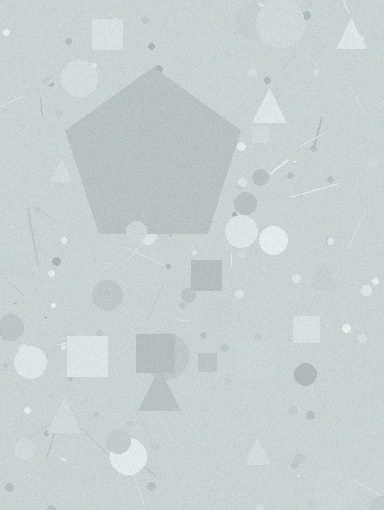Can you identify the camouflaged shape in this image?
The camouflaged shape is a pentagon.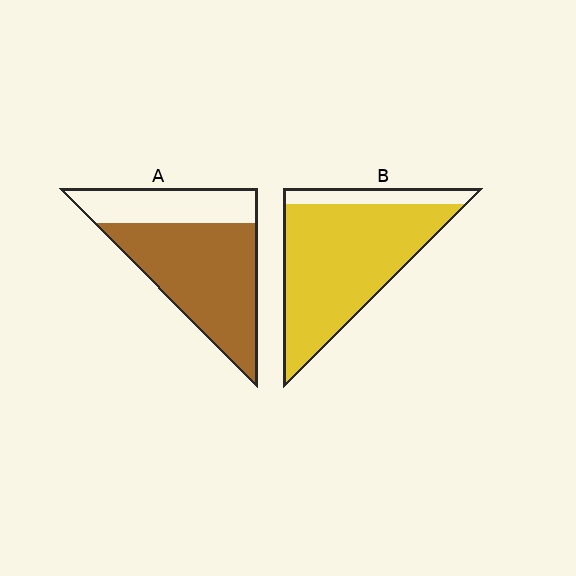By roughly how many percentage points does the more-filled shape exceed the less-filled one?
By roughly 15 percentage points (B over A).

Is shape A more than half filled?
Yes.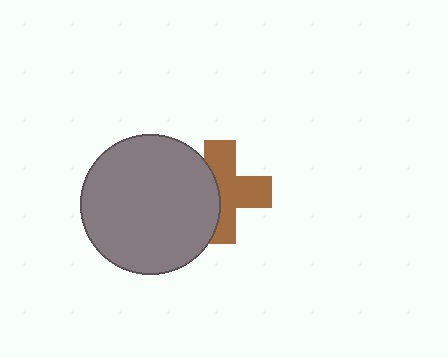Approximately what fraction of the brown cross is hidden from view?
Roughly 40% of the brown cross is hidden behind the gray circle.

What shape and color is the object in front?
The object in front is a gray circle.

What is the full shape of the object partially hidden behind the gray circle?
The partially hidden object is a brown cross.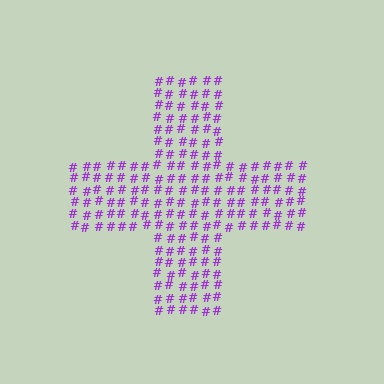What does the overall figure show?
The overall figure shows a cross.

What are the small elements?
The small elements are hash symbols.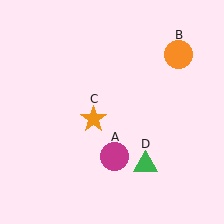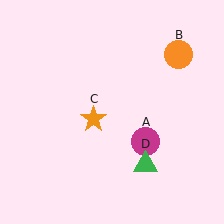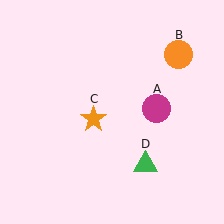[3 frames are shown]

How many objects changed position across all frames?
1 object changed position: magenta circle (object A).